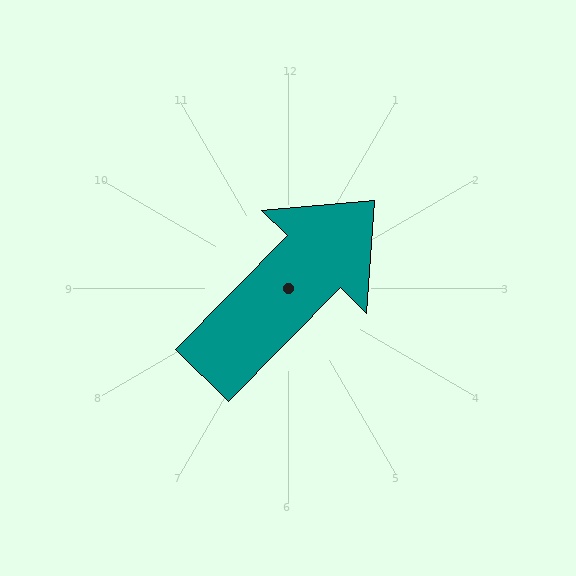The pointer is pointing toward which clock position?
Roughly 1 o'clock.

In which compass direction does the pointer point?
Northeast.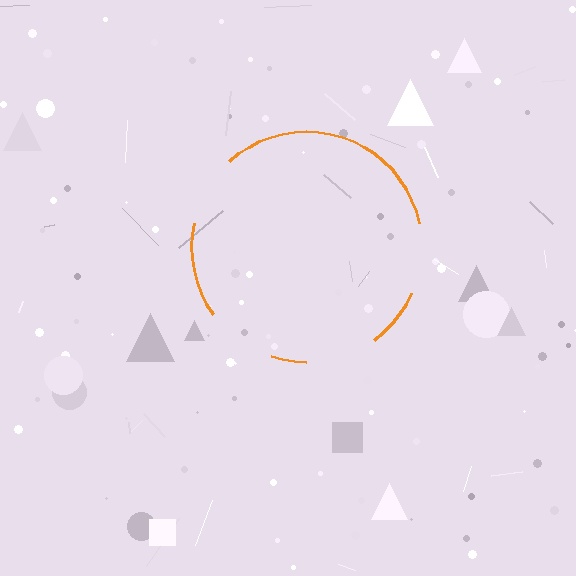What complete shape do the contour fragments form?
The contour fragments form a circle.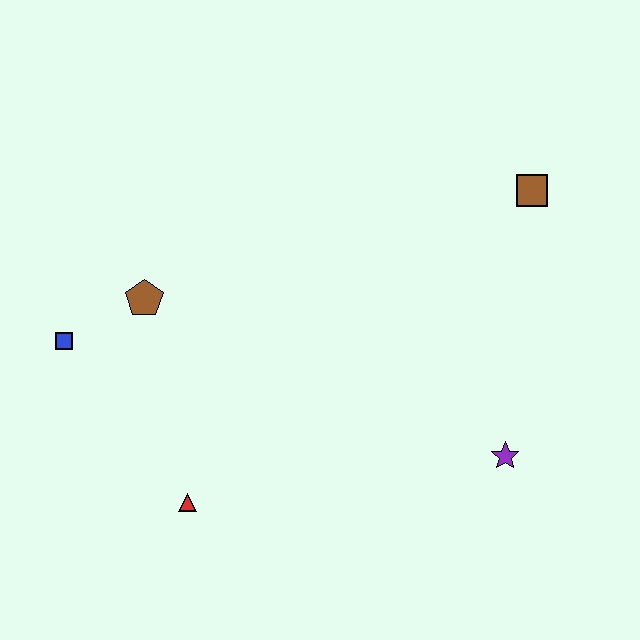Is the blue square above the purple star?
Yes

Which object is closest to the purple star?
The brown square is closest to the purple star.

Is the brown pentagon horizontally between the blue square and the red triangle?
Yes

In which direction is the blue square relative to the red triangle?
The blue square is above the red triangle.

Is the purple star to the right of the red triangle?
Yes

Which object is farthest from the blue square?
The brown square is farthest from the blue square.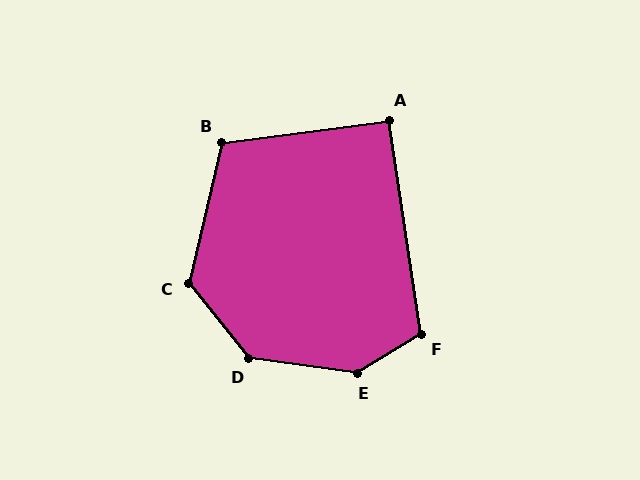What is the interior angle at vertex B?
Approximately 111 degrees (obtuse).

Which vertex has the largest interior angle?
E, at approximately 141 degrees.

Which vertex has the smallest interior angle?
A, at approximately 91 degrees.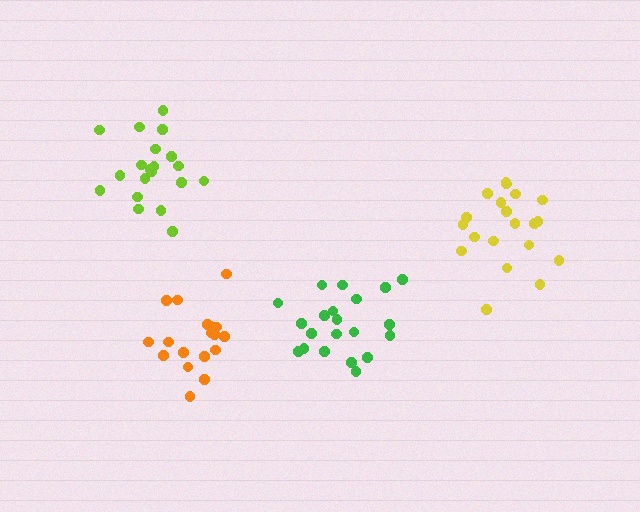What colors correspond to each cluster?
The clusters are colored: lime, orange, green, yellow.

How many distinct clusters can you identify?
There are 4 distinct clusters.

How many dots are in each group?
Group 1: 20 dots, Group 2: 18 dots, Group 3: 21 dots, Group 4: 20 dots (79 total).